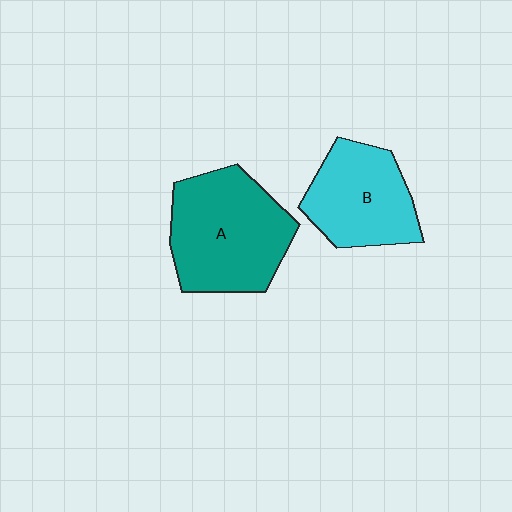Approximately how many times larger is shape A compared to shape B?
Approximately 1.3 times.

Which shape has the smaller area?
Shape B (cyan).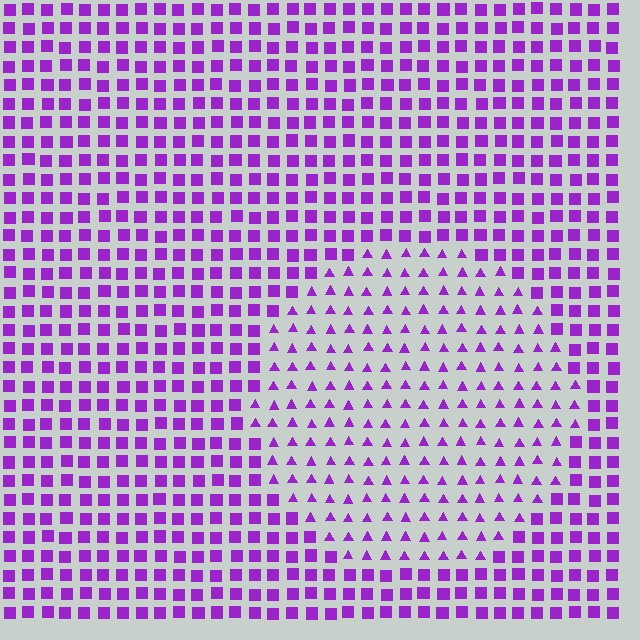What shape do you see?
I see a circle.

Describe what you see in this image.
The image is filled with small purple elements arranged in a uniform grid. A circle-shaped region contains triangles, while the surrounding area contains squares. The boundary is defined purely by the change in element shape.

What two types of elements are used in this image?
The image uses triangles inside the circle region and squares outside it.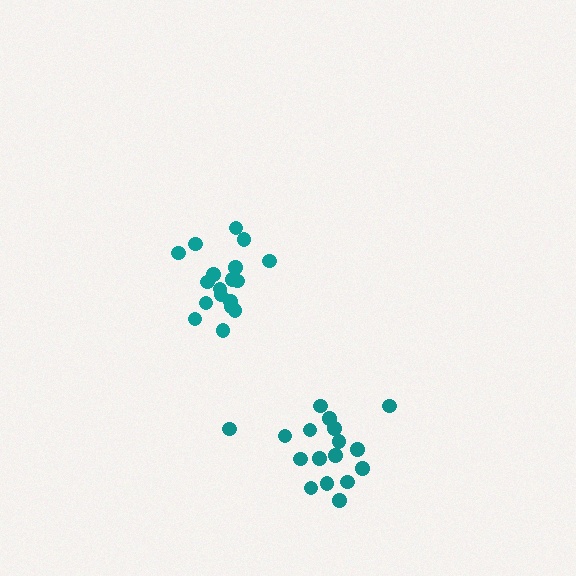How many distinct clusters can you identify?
There are 2 distinct clusters.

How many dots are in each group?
Group 1: 17 dots, Group 2: 18 dots (35 total).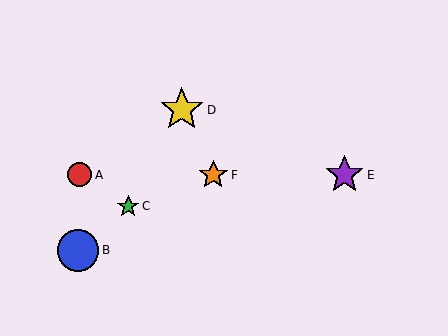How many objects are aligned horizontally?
3 objects (A, E, F) are aligned horizontally.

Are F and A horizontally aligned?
Yes, both are at y≈175.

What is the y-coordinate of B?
Object B is at y≈250.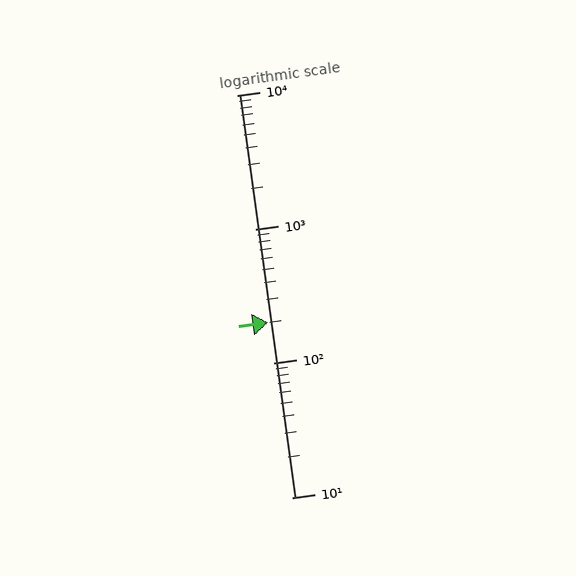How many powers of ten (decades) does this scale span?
The scale spans 3 decades, from 10 to 10000.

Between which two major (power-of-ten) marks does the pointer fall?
The pointer is between 100 and 1000.